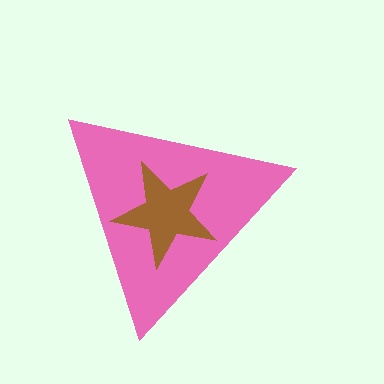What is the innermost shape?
The brown star.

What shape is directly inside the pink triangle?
The brown star.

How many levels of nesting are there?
2.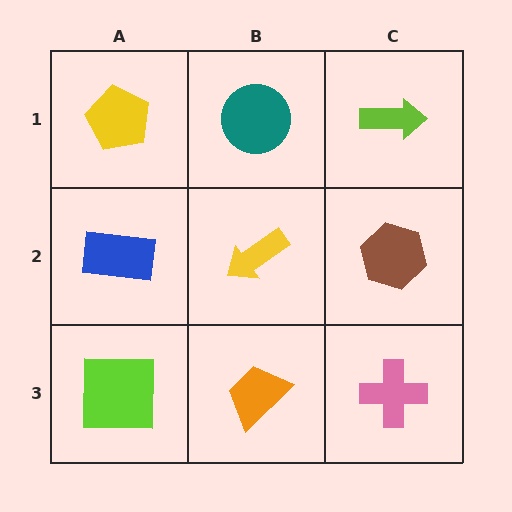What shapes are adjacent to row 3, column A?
A blue rectangle (row 2, column A), an orange trapezoid (row 3, column B).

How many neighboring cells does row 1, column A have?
2.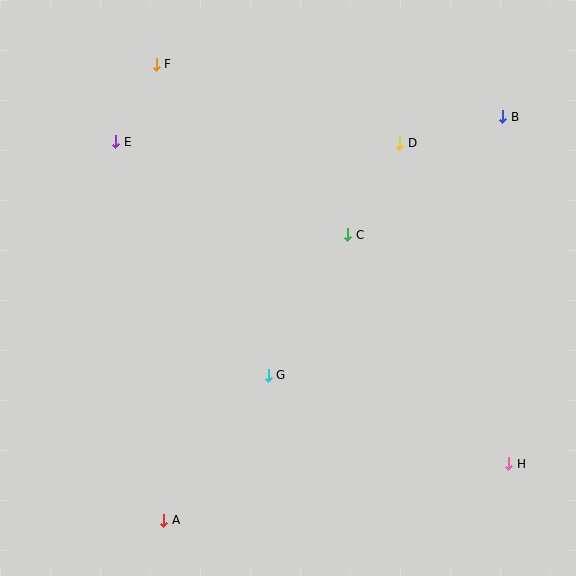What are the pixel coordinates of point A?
Point A is at (164, 520).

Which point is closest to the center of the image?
Point C at (348, 235) is closest to the center.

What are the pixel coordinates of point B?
Point B is at (503, 117).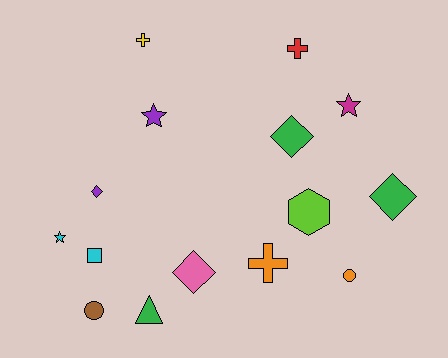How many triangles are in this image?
There is 1 triangle.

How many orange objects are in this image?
There are 2 orange objects.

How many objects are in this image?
There are 15 objects.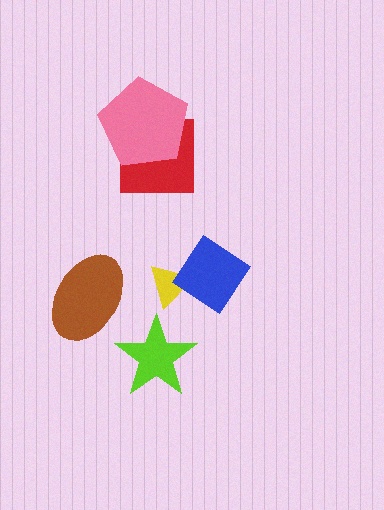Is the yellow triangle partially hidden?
Yes, it is partially covered by another shape.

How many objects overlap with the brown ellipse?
0 objects overlap with the brown ellipse.